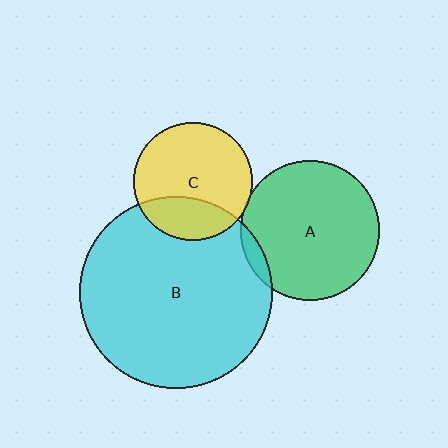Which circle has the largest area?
Circle B (cyan).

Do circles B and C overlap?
Yes.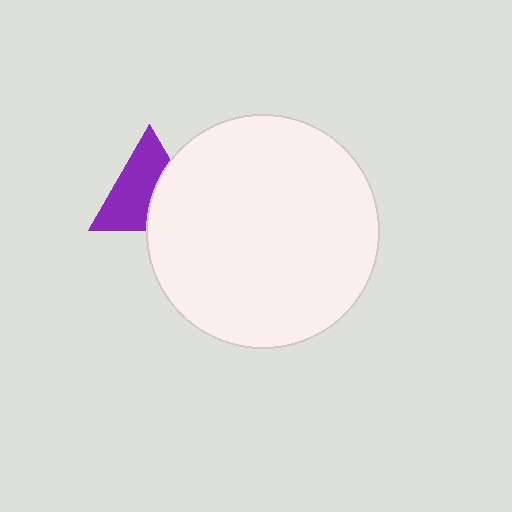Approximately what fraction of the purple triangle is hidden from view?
Roughly 40% of the purple triangle is hidden behind the white circle.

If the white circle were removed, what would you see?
You would see the complete purple triangle.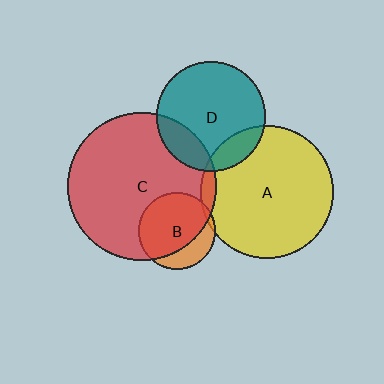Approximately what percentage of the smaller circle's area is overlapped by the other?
Approximately 75%.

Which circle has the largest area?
Circle C (red).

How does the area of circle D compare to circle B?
Approximately 2.0 times.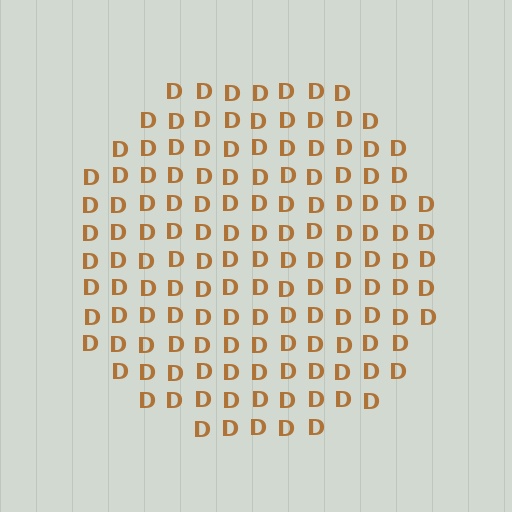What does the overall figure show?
The overall figure shows a circle.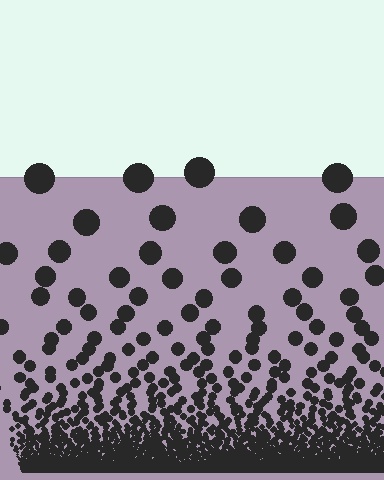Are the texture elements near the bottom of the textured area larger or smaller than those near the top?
Smaller. The gradient is inverted — elements near the bottom are smaller and denser.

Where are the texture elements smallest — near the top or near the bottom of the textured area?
Near the bottom.